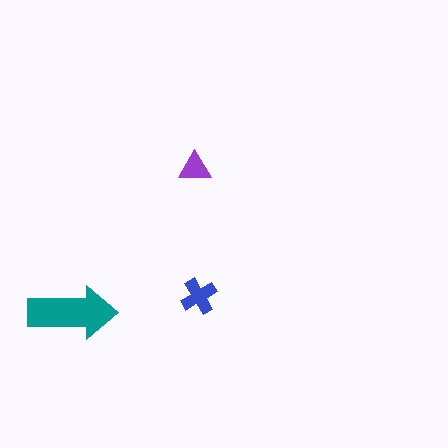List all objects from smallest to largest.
The purple triangle, the blue cross, the teal arrow.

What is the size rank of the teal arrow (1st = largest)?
1st.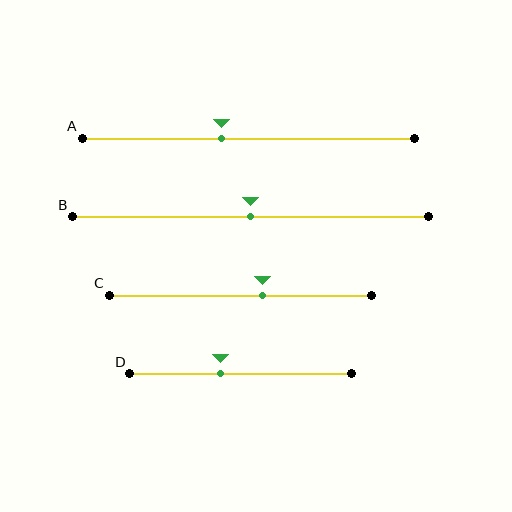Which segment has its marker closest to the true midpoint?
Segment B has its marker closest to the true midpoint.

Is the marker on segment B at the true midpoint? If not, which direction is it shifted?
Yes, the marker on segment B is at the true midpoint.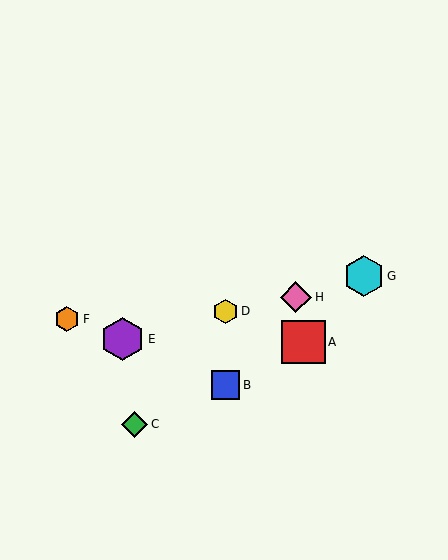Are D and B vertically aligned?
Yes, both are at x≈226.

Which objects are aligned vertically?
Objects B, D are aligned vertically.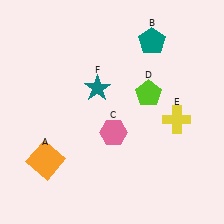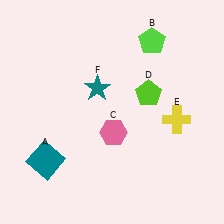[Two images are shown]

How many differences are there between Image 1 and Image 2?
There are 2 differences between the two images.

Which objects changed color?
A changed from orange to teal. B changed from teal to lime.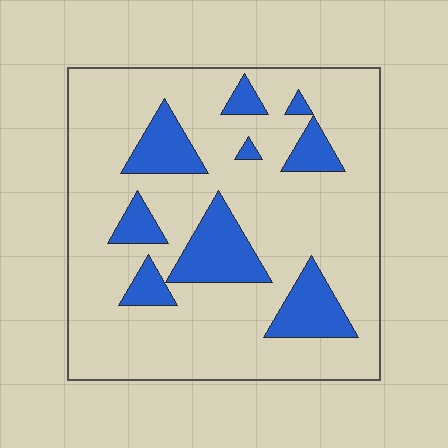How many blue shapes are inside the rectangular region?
9.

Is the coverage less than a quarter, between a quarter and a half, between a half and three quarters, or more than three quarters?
Less than a quarter.